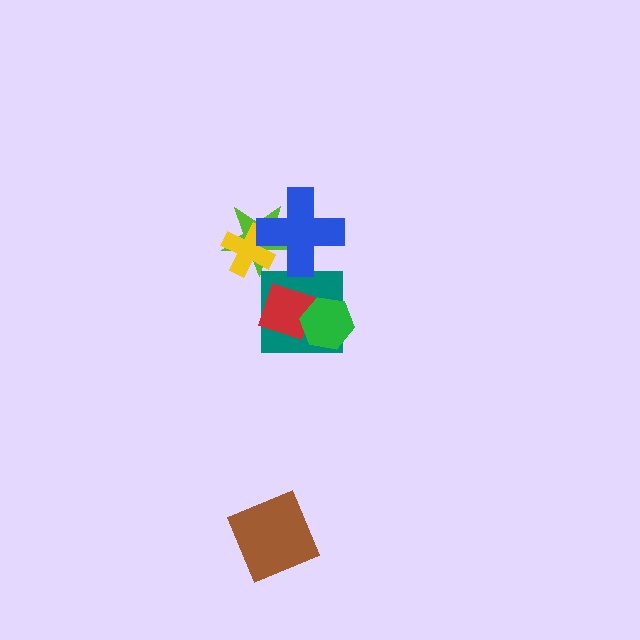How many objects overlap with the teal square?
2 objects overlap with the teal square.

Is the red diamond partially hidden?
Yes, it is partially covered by another shape.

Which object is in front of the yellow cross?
The blue cross is in front of the yellow cross.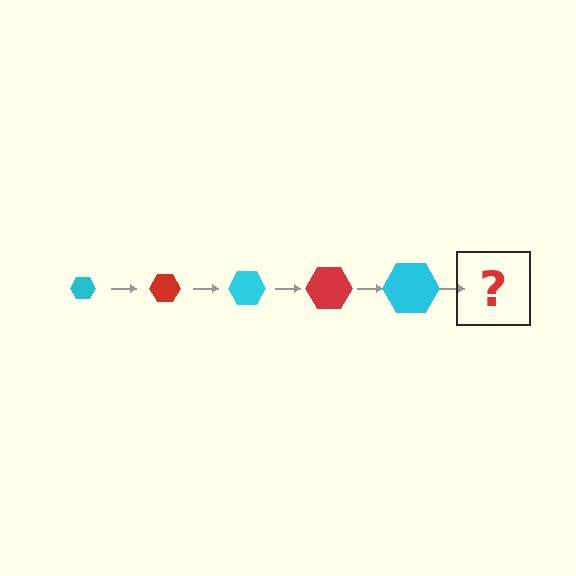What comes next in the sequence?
The next element should be a red hexagon, larger than the previous one.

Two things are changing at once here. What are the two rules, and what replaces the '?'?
The two rules are that the hexagon grows larger each step and the color cycles through cyan and red. The '?' should be a red hexagon, larger than the previous one.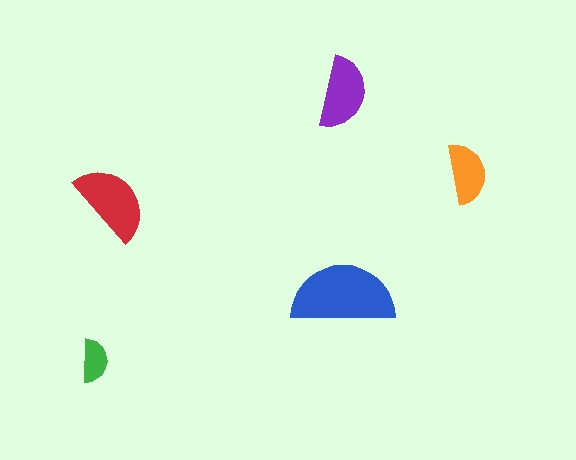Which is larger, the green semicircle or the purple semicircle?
The purple one.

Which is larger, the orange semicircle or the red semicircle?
The red one.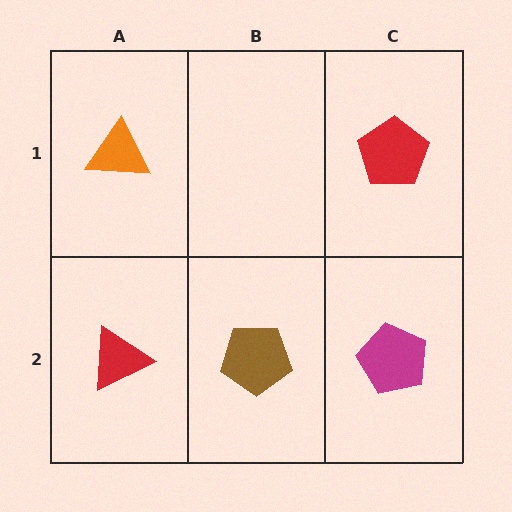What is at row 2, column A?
A red triangle.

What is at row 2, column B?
A brown pentagon.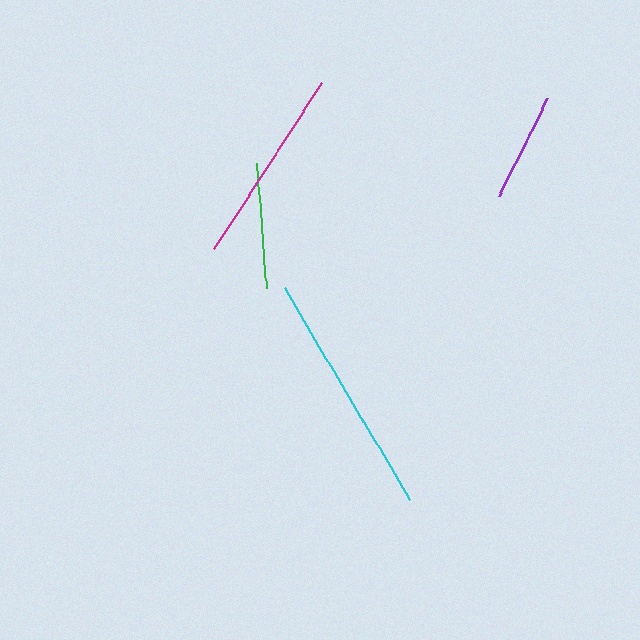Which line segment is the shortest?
The purple line is the shortest at approximately 109 pixels.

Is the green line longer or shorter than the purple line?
The green line is longer than the purple line.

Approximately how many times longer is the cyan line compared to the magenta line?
The cyan line is approximately 1.2 times the length of the magenta line.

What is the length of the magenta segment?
The magenta segment is approximately 198 pixels long.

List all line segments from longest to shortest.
From longest to shortest: cyan, magenta, green, purple.